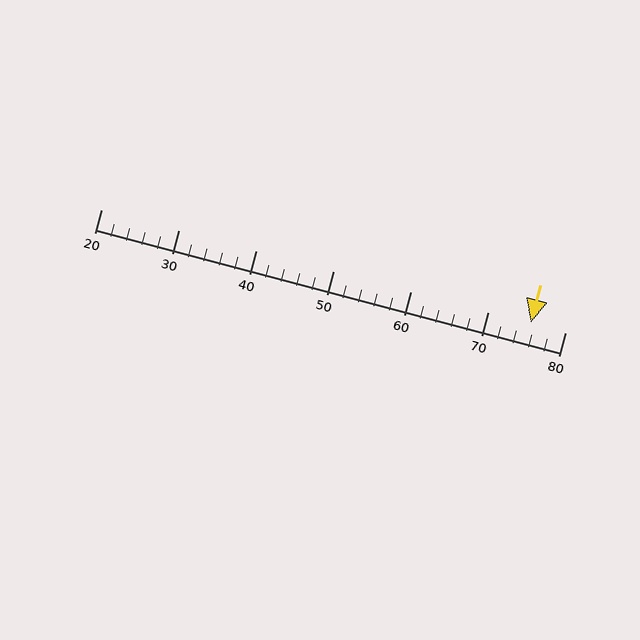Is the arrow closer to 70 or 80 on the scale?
The arrow is closer to 80.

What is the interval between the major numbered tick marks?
The major tick marks are spaced 10 units apart.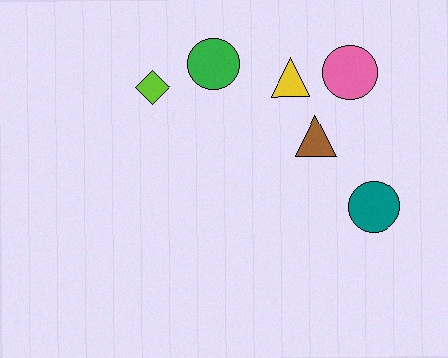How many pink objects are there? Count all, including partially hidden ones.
There is 1 pink object.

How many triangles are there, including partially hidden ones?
There are 2 triangles.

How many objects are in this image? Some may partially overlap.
There are 6 objects.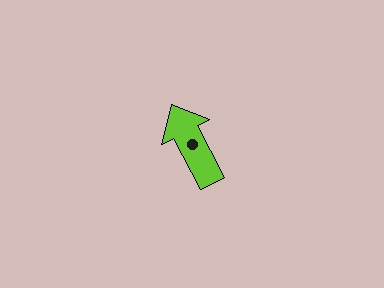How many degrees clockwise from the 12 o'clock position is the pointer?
Approximately 333 degrees.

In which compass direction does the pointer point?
Northwest.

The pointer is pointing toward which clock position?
Roughly 11 o'clock.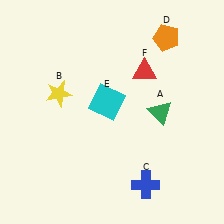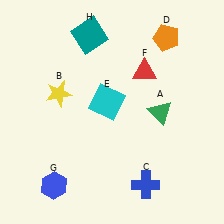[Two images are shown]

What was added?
A blue hexagon (G), a teal square (H) were added in Image 2.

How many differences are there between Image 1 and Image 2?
There are 2 differences between the two images.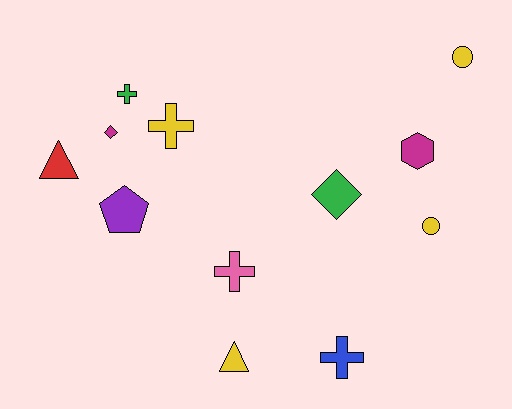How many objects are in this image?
There are 12 objects.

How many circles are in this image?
There are 2 circles.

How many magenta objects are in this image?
There are 2 magenta objects.